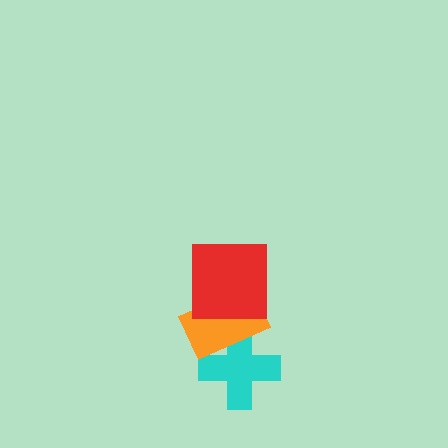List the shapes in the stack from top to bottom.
From top to bottom: the red square, the orange rectangle, the cyan cross.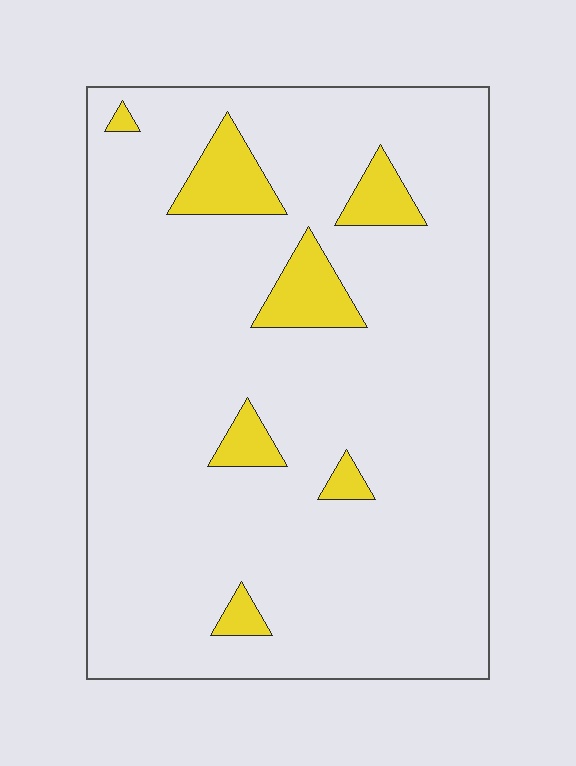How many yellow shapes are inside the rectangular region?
7.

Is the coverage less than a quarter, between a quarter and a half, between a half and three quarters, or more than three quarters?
Less than a quarter.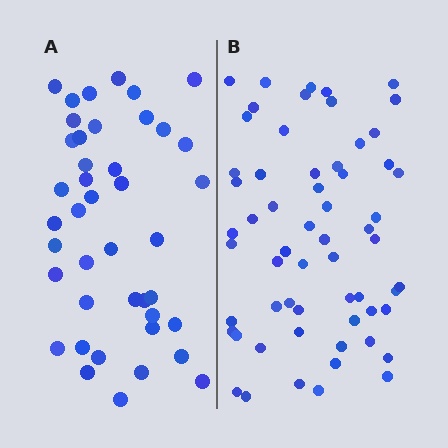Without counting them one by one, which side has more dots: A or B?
Region B (the right region) has more dots.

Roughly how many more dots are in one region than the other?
Region B has approximately 20 more dots than region A.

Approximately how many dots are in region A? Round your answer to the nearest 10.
About 40 dots. (The exact count is 42, which rounds to 40.)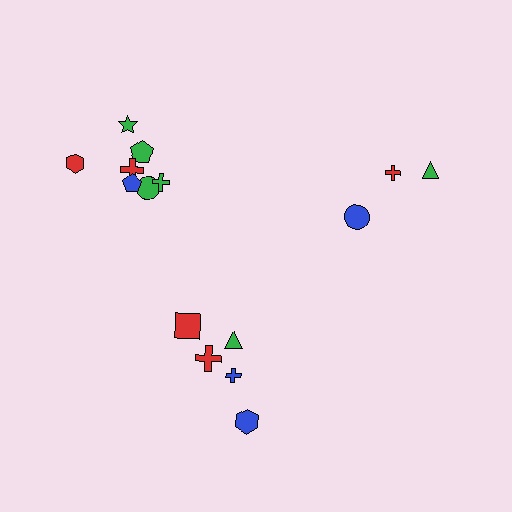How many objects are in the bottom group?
There are 5 objects.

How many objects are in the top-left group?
There are 7 objects.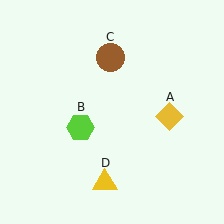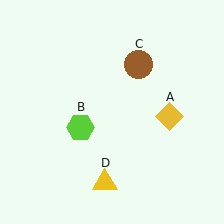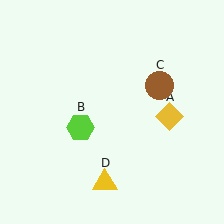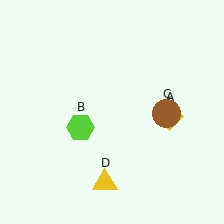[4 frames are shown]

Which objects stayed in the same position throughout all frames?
Yellow diamond (object A) and lime hexagon (object B) and yellow triangle (object D) remained stationary.